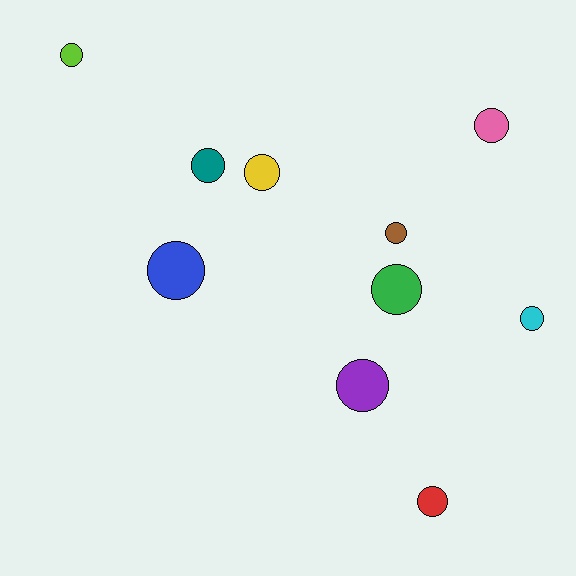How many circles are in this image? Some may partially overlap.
There are 10 circles.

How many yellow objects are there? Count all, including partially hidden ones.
There is 1 yellow object.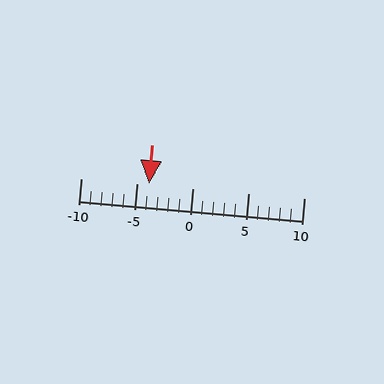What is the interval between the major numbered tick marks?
The major tick marks are spaced 5 units apart.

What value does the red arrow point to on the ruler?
The red arrow points to approximately -4.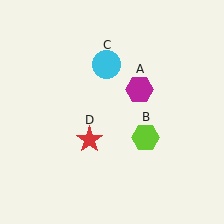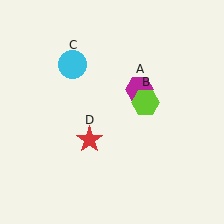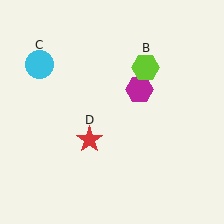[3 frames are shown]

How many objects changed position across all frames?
2 objects changed position: lime hexagon (object B), cyan circle (object C).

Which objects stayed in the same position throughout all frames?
Magenta hexagon (object A) and red star (object D) remained stationary.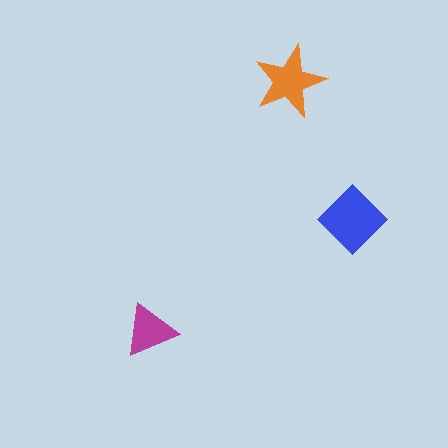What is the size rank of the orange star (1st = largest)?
2nd.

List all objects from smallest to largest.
The magenta triangle, the orange star, the blue diamond.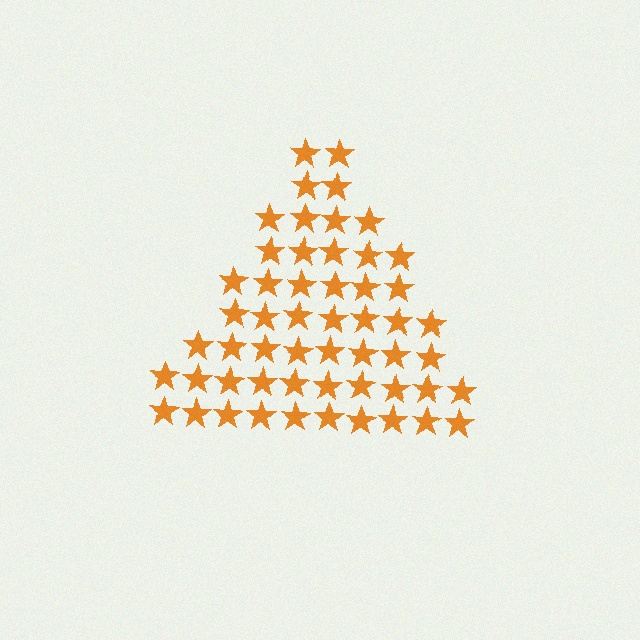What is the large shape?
The large shape is a triangle.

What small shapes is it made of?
It is made of small stars.